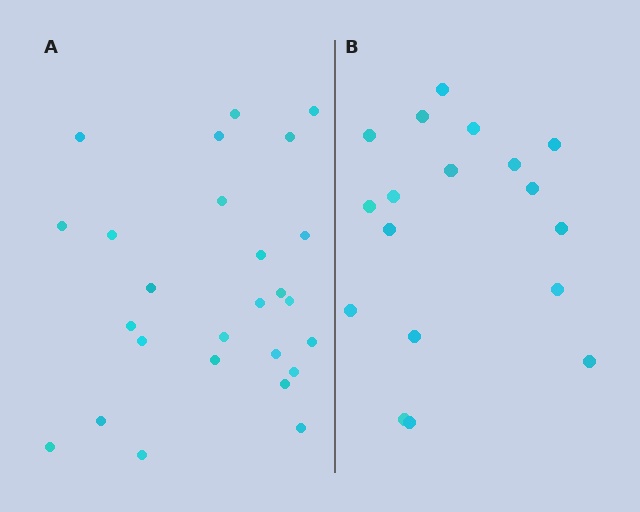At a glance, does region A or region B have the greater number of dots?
Region A (the left region) has more dots.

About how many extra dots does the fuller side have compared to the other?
Region A has roughly 8 or so more dots than region B.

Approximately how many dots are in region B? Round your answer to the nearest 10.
About 20 dots. (The exact count is 18, which rounds to 20.)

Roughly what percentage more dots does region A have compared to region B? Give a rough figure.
About 45% more.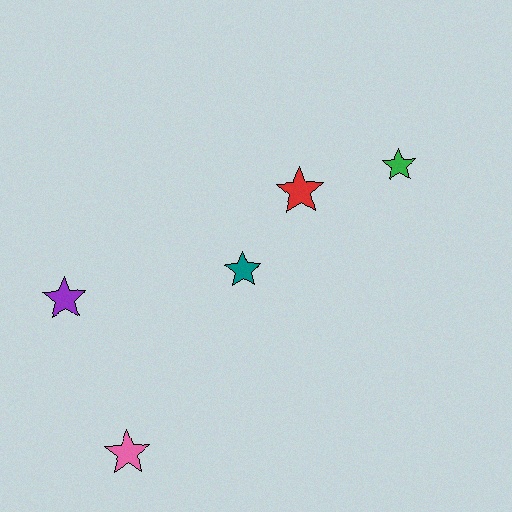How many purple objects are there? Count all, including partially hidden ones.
There is 1 purple object.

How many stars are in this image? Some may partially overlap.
There are 5 stars.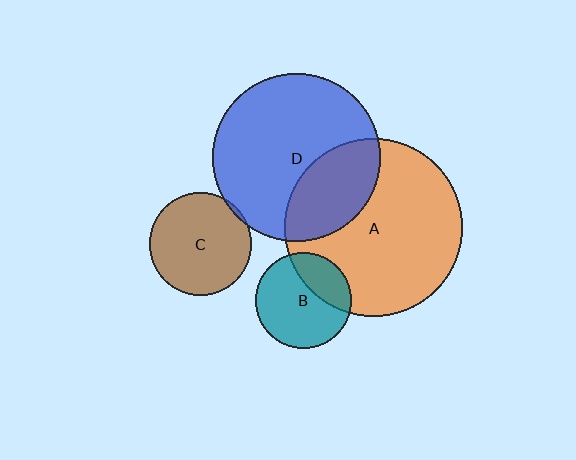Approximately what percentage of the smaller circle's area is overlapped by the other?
Approximately 5%.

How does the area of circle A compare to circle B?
Approximately 3.4 times.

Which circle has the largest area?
Circle A (orange).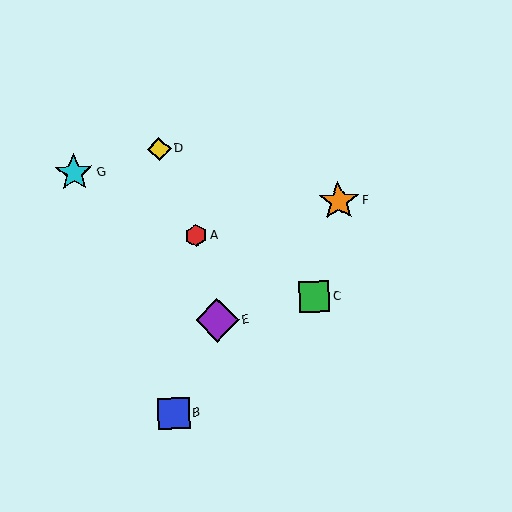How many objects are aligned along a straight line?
3 objects (A, C, G) are aligned along a straight line.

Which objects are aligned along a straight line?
Objects A, C, G are aligned along a straight line.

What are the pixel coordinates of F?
Object F is at (339, 201).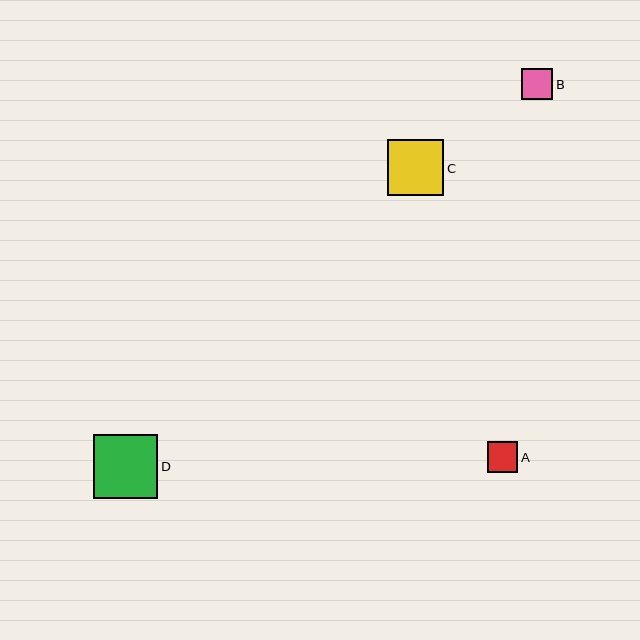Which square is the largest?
Square D is the largest with a size of approximately 64 pixels.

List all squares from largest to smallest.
From largest to smallest: D, C, B, A.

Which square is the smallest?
Square A is the smallest with a size of approximately 30 pixels.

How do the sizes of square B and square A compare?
Square B and square A are approximately the same size.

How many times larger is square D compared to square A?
Square D is approximately 2.1 times the size of square A.